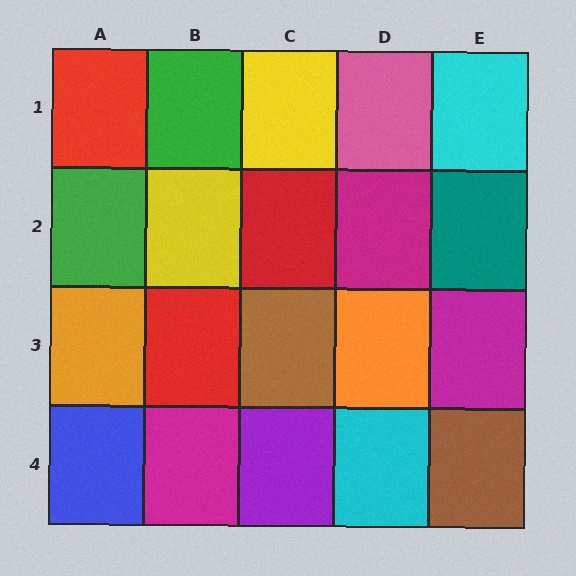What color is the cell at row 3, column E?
Magenta.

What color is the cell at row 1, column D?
Pink.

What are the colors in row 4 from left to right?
Blue, magenta, purple, cyan, brown.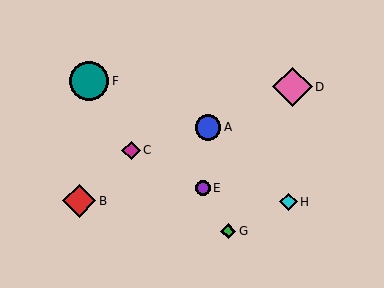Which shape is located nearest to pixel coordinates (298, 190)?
The cyan diamond (labeled H) at (288, 202) is nearest to that location.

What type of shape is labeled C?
Shape C is a magenta diamond.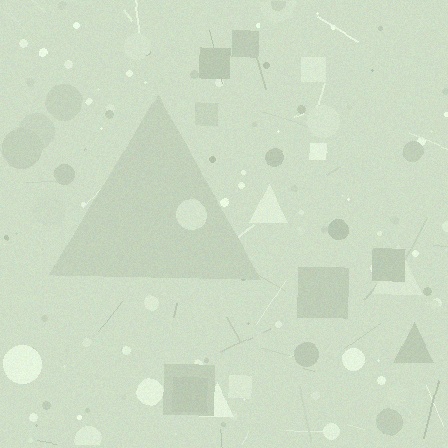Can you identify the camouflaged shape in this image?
The camouflaged shape is a triangle.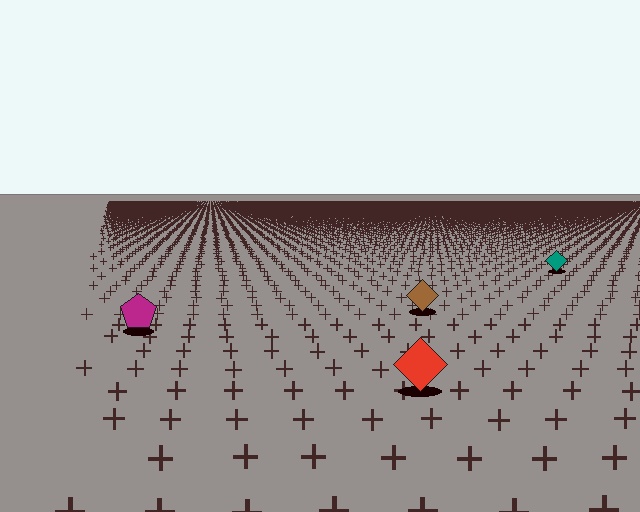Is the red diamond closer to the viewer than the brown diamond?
Yes. The red diamond is closer — you can tell from the texture gradient: the ground texture is coarser near it.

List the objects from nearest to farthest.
From nearest to farthest: the red diamond, the magenta pentagon, the brown diamond, the teal diamond.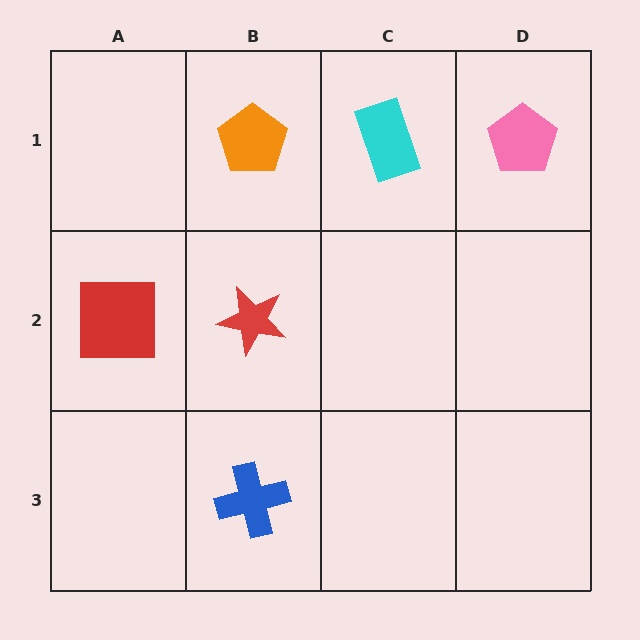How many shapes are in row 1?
3 shapes.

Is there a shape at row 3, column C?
No, that cell is empty.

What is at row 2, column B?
A red star.